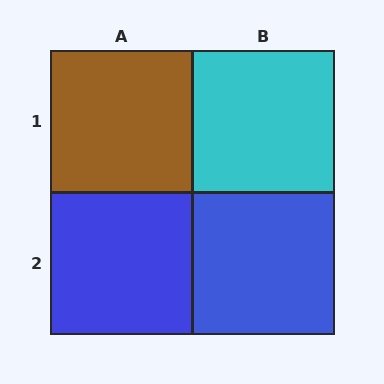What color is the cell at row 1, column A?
Brown.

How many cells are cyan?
1 cell is cyan.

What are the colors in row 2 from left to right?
Blue, blue.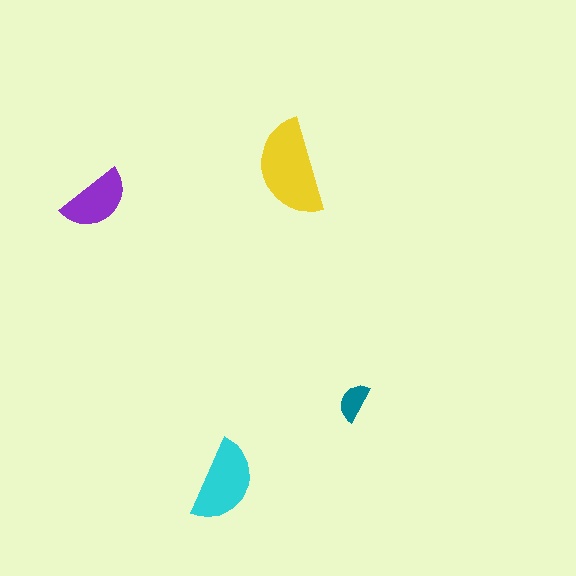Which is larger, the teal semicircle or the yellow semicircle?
The yellow one.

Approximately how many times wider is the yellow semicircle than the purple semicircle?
About 1.5 times wider.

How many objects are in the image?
There are 4 objects in the image.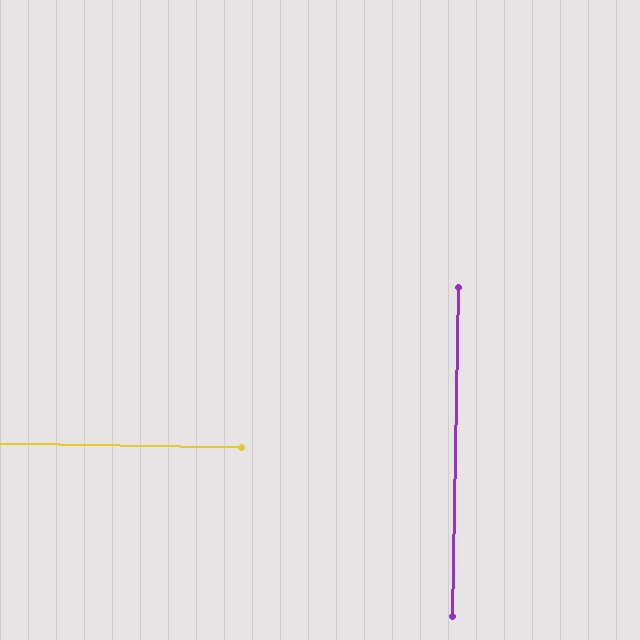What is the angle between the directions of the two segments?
Approximately 90 degrees.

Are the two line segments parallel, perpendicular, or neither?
Perpendicular — they meet at approximately 90°.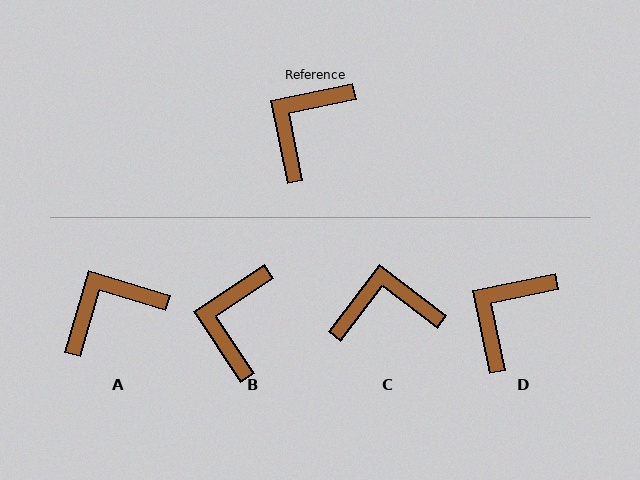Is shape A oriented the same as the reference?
No, it is off by about 28 degrees.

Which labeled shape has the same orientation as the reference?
D.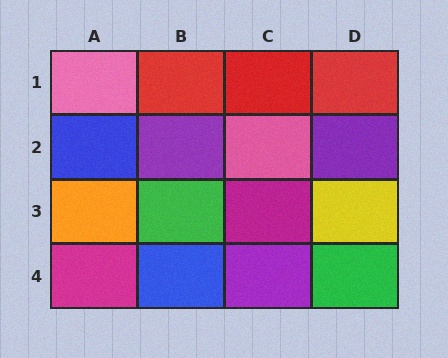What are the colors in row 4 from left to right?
Magenta, blue, purple, green.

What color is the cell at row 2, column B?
Purple.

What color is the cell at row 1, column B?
Red.